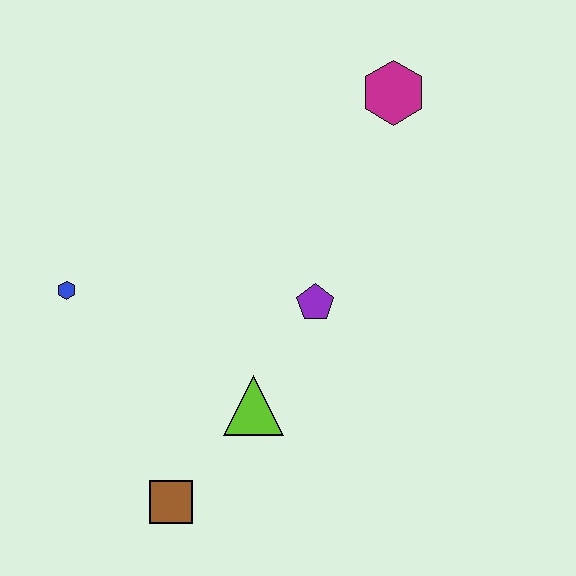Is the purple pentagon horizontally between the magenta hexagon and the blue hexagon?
Yes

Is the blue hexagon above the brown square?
Yes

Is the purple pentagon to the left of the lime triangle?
No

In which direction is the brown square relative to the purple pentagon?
The brown square is below the purple pentagon.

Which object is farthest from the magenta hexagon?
The brown square is farthest from the magenta hexagon.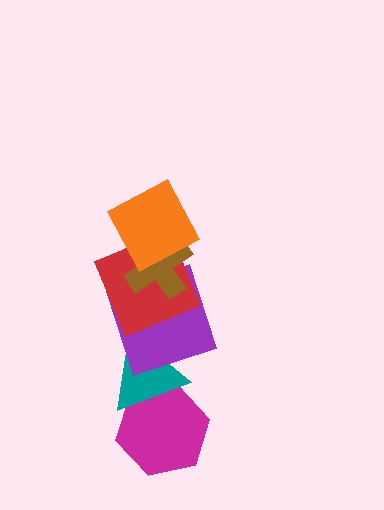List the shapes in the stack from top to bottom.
From top to bottom: the orange square, the brown cross, the red square, the purple square, the teal triangle, the magenta hexagon.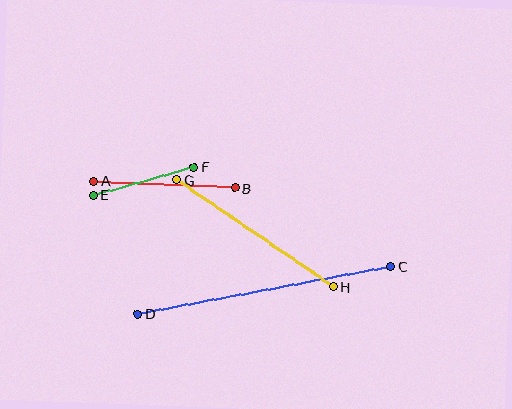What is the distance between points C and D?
The distance is approximately 258 pixels.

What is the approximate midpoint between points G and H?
The midpoint is at approximately (255, 233) pixels.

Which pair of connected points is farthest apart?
Points C and D are farthest apart.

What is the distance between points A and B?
The distance is approximately 142 pixels.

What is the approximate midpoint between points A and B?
The midpoint is at approximately (164, 185) pixels.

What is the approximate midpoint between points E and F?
The midpoint is at approximately (144, 181) pixels.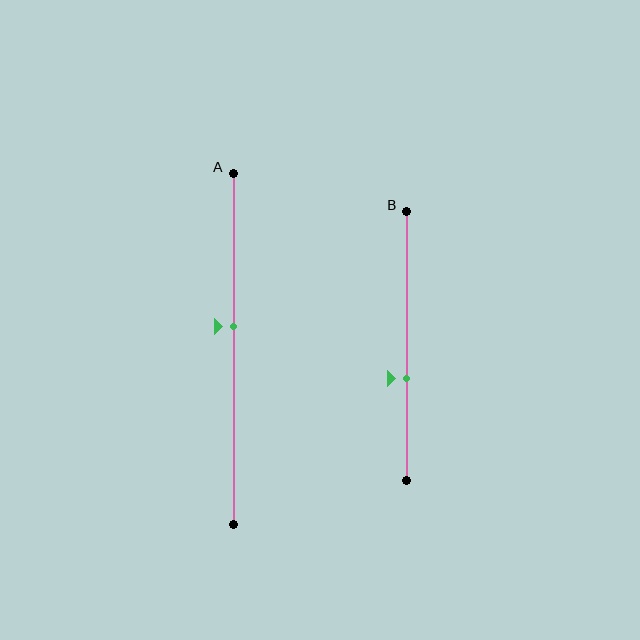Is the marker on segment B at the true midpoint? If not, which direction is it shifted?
No, the marker on segment B is shifted downward by about 12% of the segment length.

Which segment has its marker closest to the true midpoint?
Segment A has its marker closest to the true midpoint.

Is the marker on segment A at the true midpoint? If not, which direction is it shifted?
No, the marker on segment A is shifted upward by about 6% of the segment length.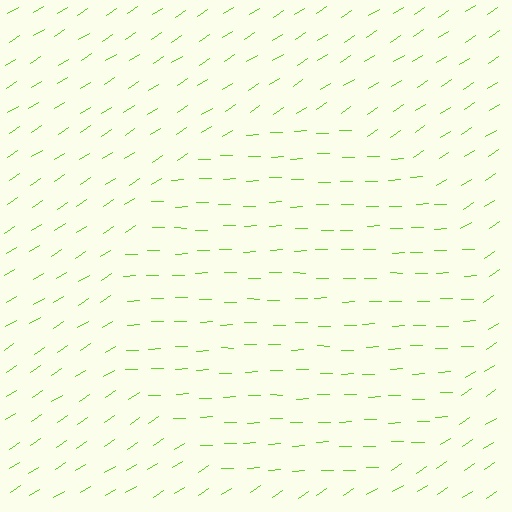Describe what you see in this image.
The image is filled with small lime line segments. A circle region in the image has lines oriented differently from the surrounding lines, creating a visible texture boundary.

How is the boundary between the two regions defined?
The boundary is defined purely by a change in line orientation (approximately 31 degrees difference). All lines are the same color and thickness.